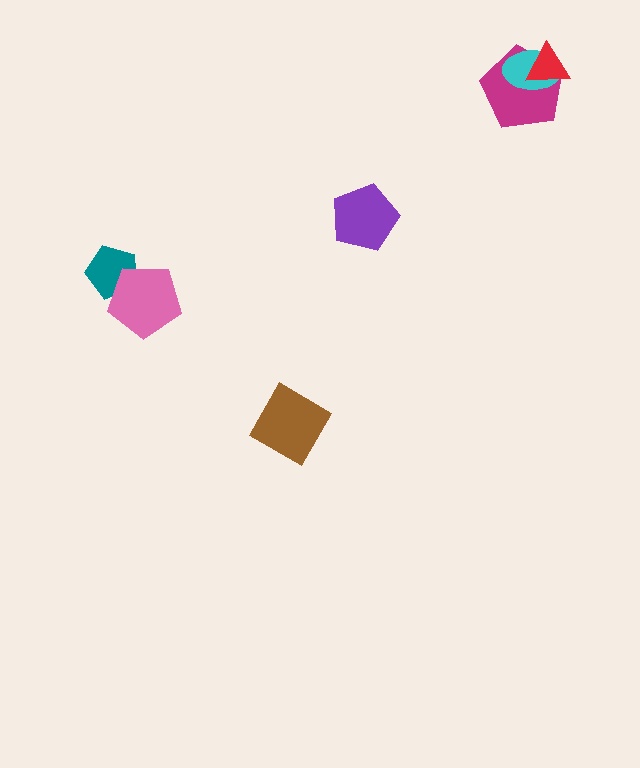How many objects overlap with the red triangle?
2 objects overlap with the red triangle.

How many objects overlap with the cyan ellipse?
2 objects overlap with the cyan ellipse.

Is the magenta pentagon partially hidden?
Yes, it is partially covered by another shape.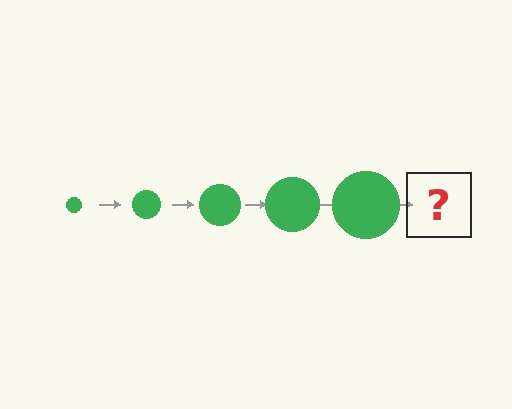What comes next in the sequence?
The next element should be a green circle, larger than the previous one.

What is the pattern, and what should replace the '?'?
The pattern is that the circle gets progressively larger each step. The '?' should be a green circle, larger than the previous one.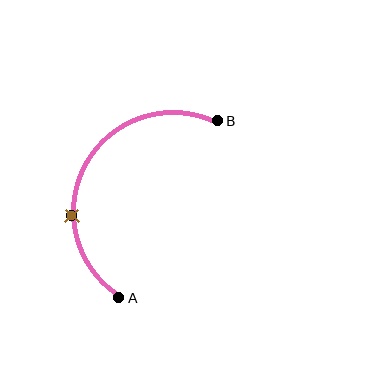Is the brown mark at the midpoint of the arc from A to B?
No. The brown mark lies on the arc but is closer to endpoint A. The arc midpoint would be at the point on the curve equidistant along the arc from both A and B.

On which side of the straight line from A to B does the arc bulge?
The arc bulges to the left of the straight line connecting A and B.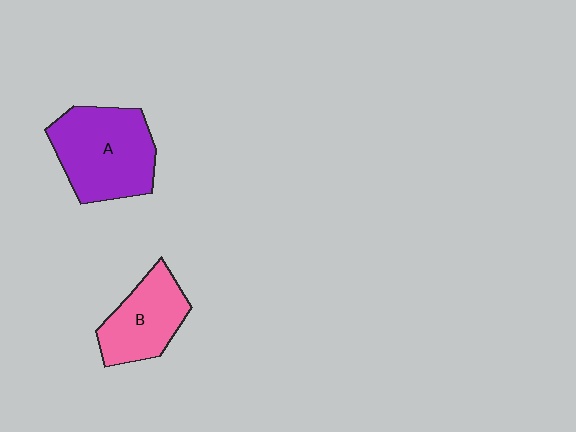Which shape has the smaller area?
Shape B (pink).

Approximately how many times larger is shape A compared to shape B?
Approximately 1.4 times.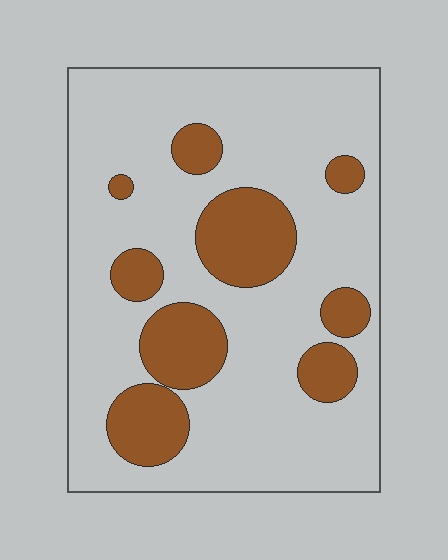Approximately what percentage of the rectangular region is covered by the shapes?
Approximately 25%.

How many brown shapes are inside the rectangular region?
9.